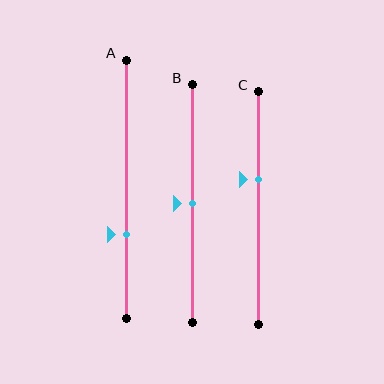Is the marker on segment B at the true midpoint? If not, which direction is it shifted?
Yes, the marker on segment B is at the true midpoint.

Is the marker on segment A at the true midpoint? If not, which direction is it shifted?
No, the marker on segment A is shifted downward by about 18% of the segment length.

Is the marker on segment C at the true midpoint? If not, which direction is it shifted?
No, the marker on segment C is shifted upward by about 12% of the segment length.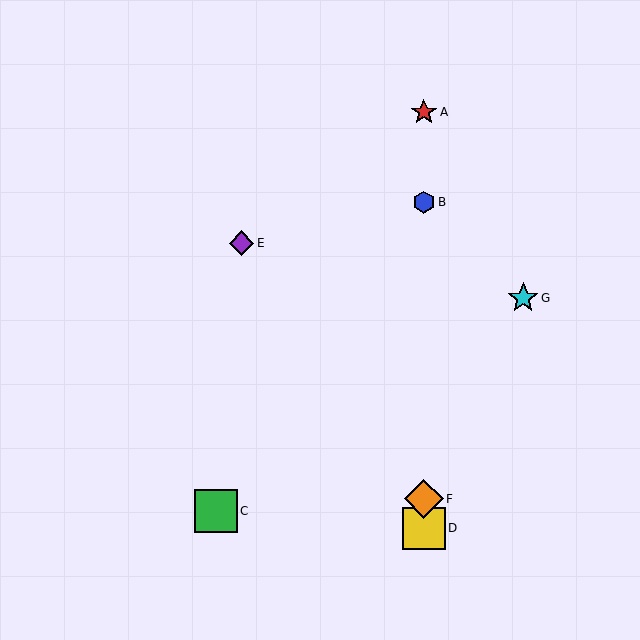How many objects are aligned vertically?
4 objects (A, B, D, F) are aligned vertically.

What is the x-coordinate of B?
Object B is at x≈424.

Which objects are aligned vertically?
Objects A, B, D, F are aligned vertically.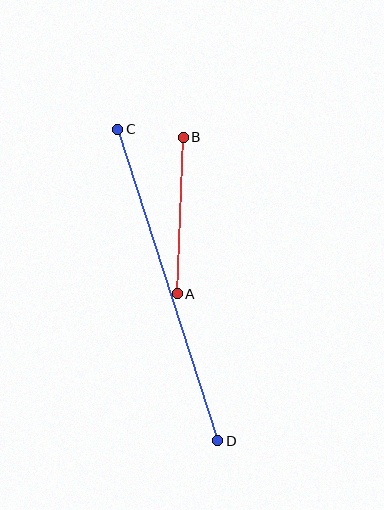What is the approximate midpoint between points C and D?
The midpoint is at approximately (168, 285) pixels.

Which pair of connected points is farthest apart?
Points C and D are farthest apart.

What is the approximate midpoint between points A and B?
The midpoint is at approximately (180, 216) pixels.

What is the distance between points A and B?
The distance is approximately 157 pixels.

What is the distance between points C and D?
The distance is approximately 327 pixels.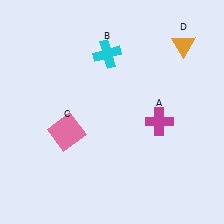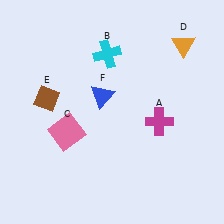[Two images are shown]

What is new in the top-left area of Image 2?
A blue triangle (F) was added in the top-left area of Image 2.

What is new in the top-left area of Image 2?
A brown diamond (E) was added in the top-left area of Image 2.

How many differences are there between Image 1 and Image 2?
There are 2 differences between the two images.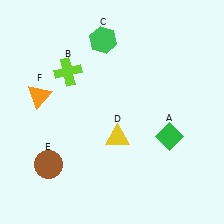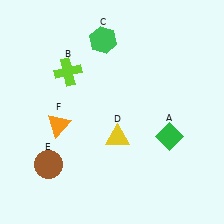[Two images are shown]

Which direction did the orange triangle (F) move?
The orange triangle (F) moved down.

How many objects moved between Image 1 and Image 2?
1 object moved between the two images.